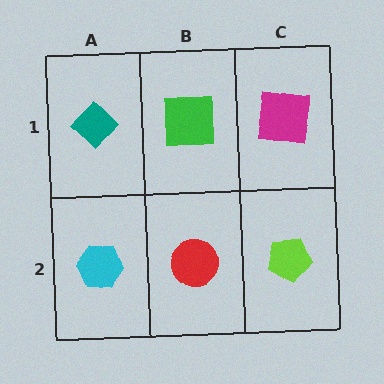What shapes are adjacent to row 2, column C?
A magenta square (row 1, column C), a red circle (row 2, column B).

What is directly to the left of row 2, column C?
A red circle.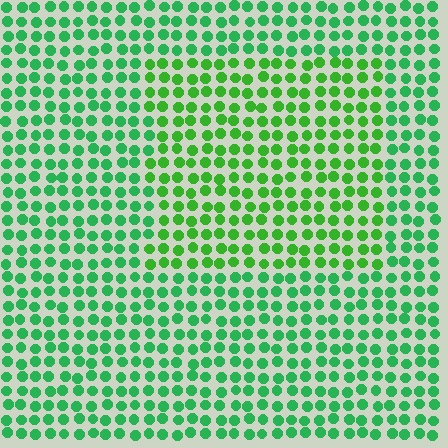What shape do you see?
I see a rectangle.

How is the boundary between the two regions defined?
The boundary is defined purely by a slight shift in hue (about 25 degrees). Spacing, size, and orientation are identical on both sides.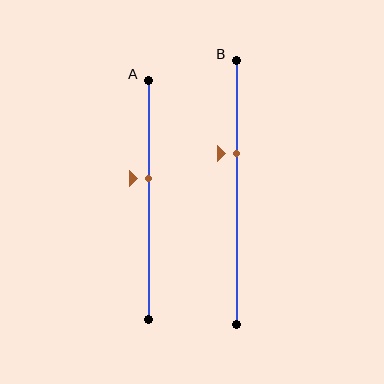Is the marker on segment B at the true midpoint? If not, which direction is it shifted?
No, the marker on segment B is shifted upward by about 15% of the segment length.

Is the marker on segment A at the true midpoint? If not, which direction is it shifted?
No, the marker on segment A is shifted upward by about 9% of the segment length.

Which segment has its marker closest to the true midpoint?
Segment A has its marker closest to the true midpoint.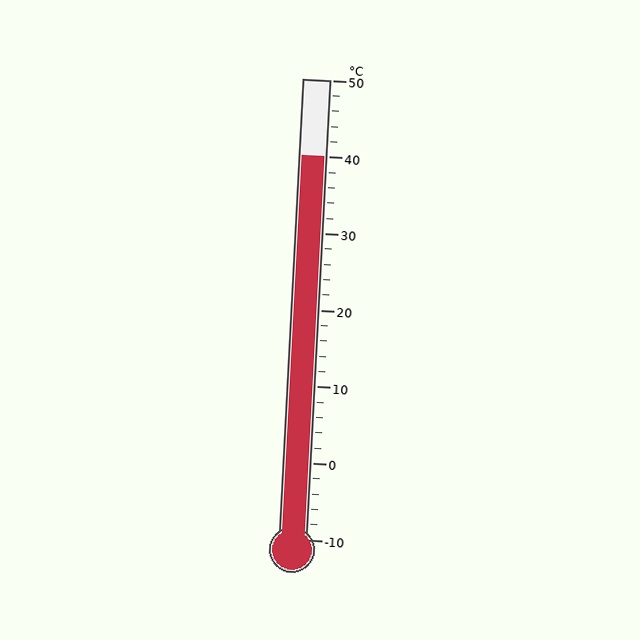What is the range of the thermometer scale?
The thermometer scale ranges from -10°C to 50°C.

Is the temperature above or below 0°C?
The temperature is above 0°C.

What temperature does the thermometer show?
The thermometer shows approximately 40°C.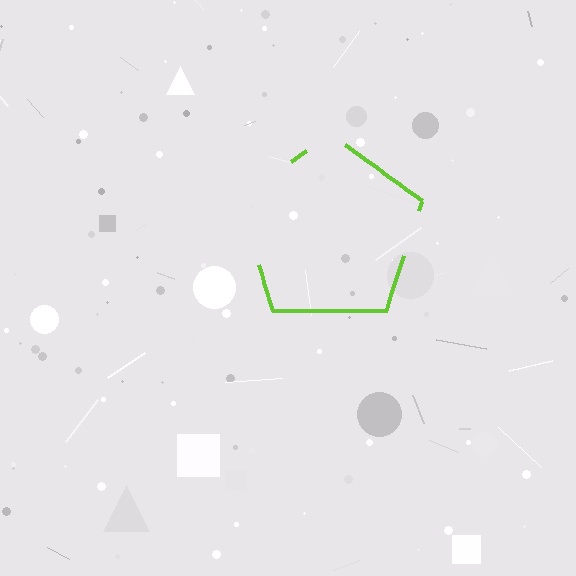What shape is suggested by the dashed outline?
The dashed outline suggests a pentagon.